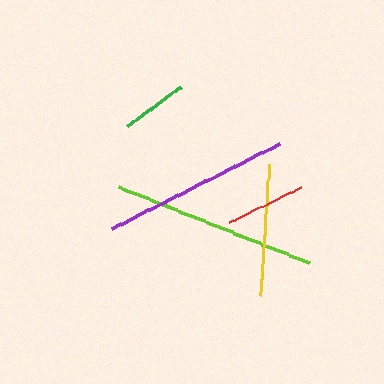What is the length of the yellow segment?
The yellow segment is approximately 132 pixels long.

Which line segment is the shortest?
The green line is the shortest at approximately 66 pixels.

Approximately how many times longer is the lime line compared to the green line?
The lime line is approximately 3.1 times the length of the green line.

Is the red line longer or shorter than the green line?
The red line is longer than the green line.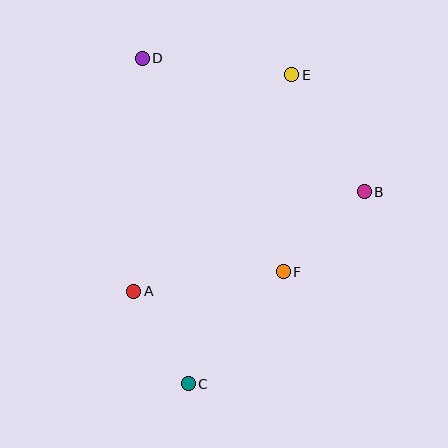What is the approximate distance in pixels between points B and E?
The distance between B and E is approximately 137 pixels.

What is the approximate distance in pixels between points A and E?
The distance between A and E is approximately 268 pixels.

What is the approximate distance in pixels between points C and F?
The distance between C and F is approximately 147 pixels.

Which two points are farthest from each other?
Points C and D are farthest from each other.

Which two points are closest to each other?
Points A and C are closest to each other.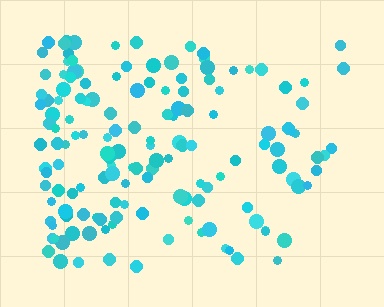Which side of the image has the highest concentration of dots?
The left.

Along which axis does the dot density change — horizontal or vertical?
Horizontal.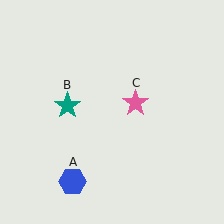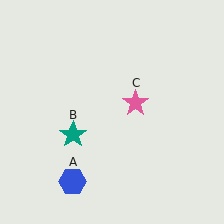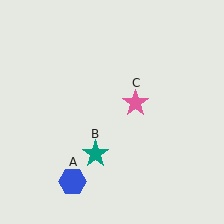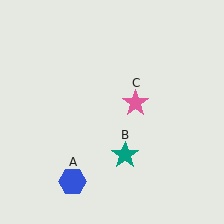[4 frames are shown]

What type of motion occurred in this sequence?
The teal star (object B) rotated counterclockwise around the center of the scene.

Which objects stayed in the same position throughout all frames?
Blue hexagon (object A) and pink star (object C) remained stationary.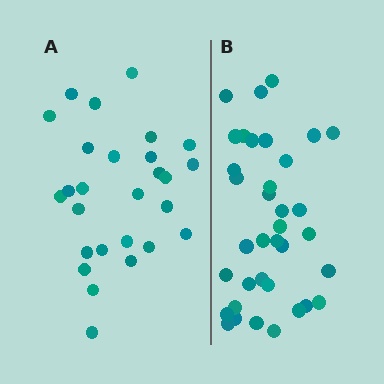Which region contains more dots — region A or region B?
Region B (the right region) has more dots.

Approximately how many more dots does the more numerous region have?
Region B has roughly 8 or so more dots than region A.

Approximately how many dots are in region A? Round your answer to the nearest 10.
About 30 dots. (The exact count is 27, which rounds to 30.)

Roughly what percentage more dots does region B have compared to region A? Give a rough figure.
About 35% more.